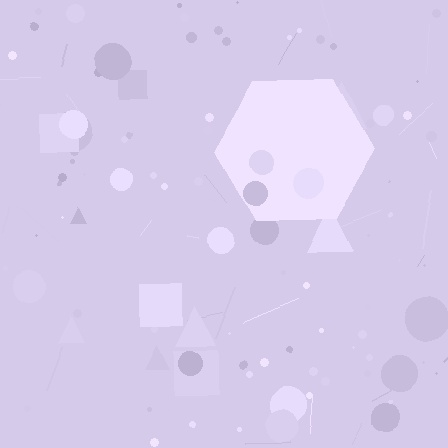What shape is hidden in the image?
A hexagon is hidden in the image.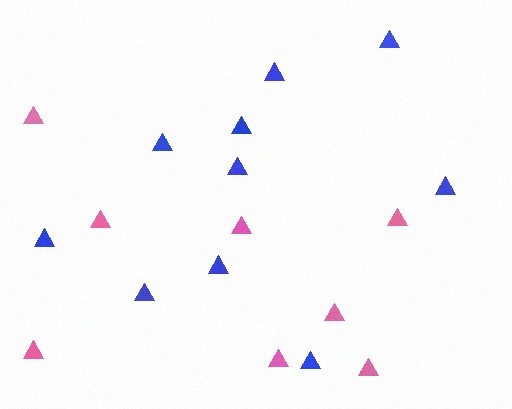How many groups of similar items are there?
There are 2 groups: one group of pink triangles (8) and one group of blue triangles (10).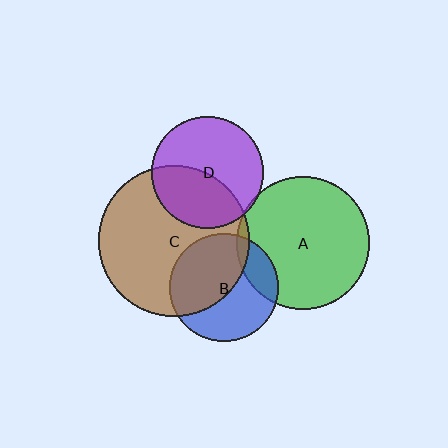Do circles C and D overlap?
Yes.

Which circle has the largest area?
Circle C (brown).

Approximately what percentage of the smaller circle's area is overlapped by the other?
Approximately 40%.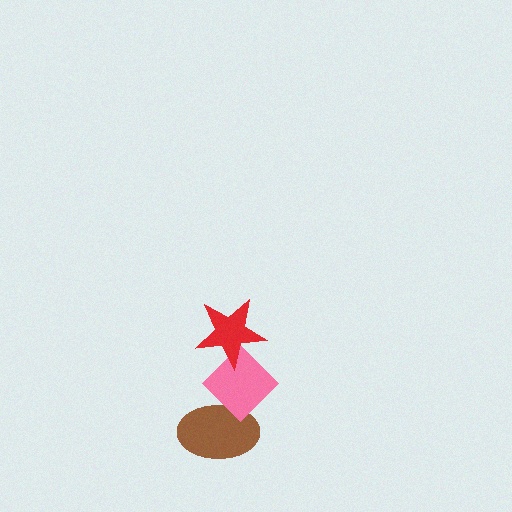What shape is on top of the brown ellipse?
The pink diamond is on top of the brown ellipse.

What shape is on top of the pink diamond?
The red star is on top of the pink diamond.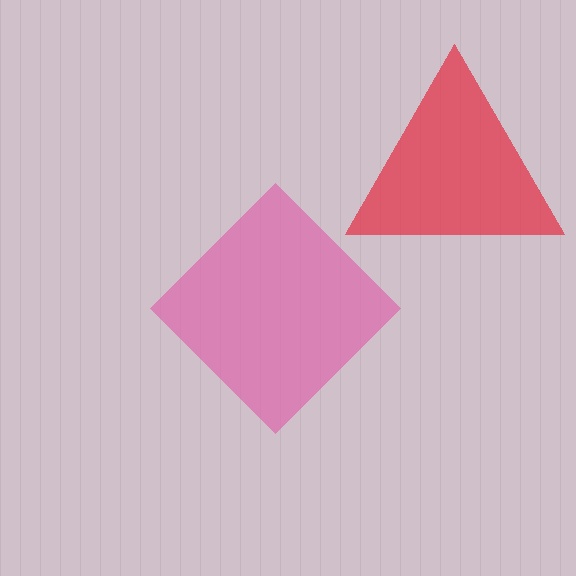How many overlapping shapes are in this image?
There are 2 overlapping shapes in the image.